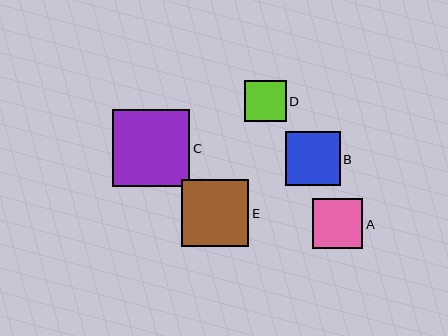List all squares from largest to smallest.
From largest to smallest: C, E, B, A, D.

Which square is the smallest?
Square D is the smallest with a size of approximately 41 pixels.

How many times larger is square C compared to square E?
Square C is approximately 1.2 times the size of square E.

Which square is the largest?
Square C is the largest with a size of approximately 77 pixels.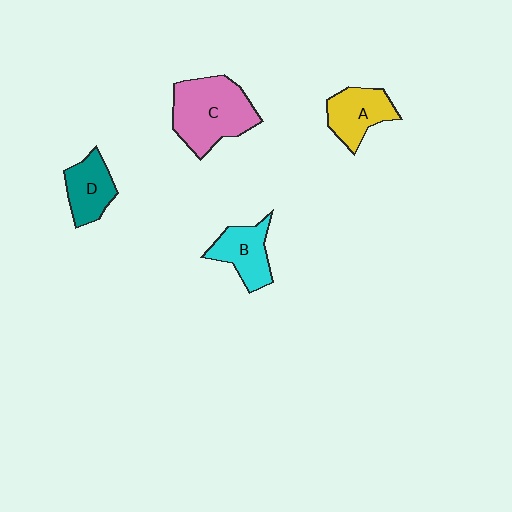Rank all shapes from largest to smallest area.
From largest to smallest: C (pink), A (yellow), B (cyan), D (teal).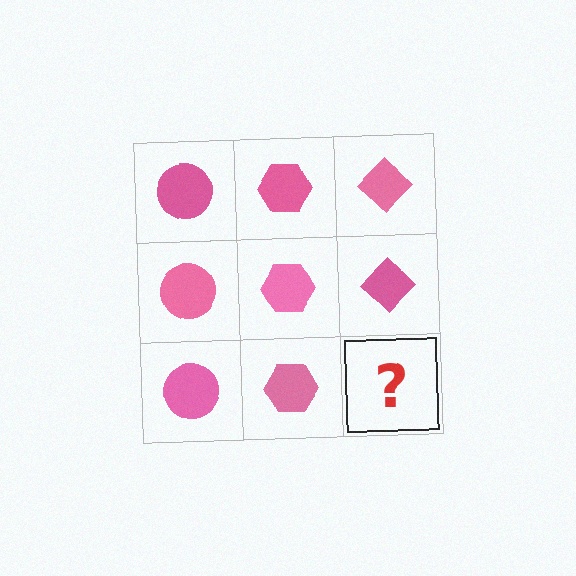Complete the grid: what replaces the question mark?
The question mark should be replaced with a pink diamond.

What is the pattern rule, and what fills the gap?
The rule is that each column has a consistent shape. The gap should be filled with a pink diamond.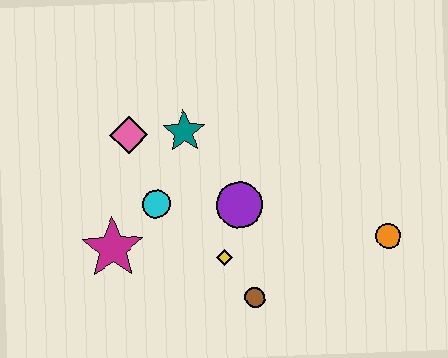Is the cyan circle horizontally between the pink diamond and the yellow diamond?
Yes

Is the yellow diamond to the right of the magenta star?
Yes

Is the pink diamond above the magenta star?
Yes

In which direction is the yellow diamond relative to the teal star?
The yellow diamond is below the teal star.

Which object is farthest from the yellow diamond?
The orange circle is farthest from the yellow diamond.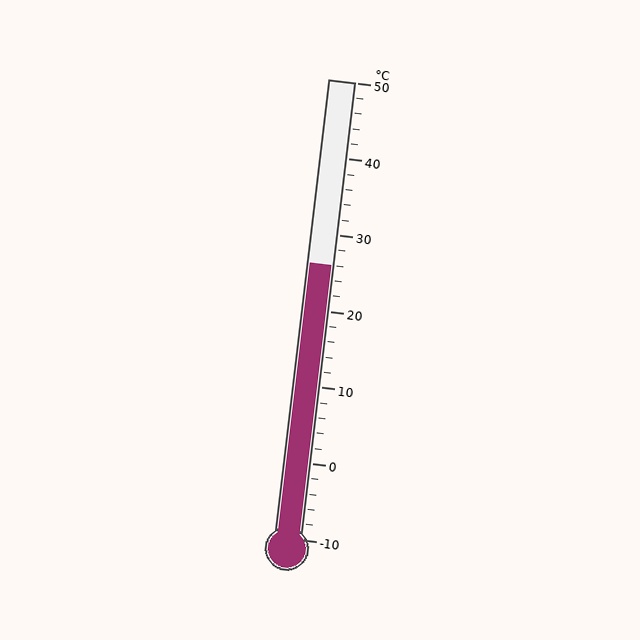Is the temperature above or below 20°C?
The temperature is above 20°C.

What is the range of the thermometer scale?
The thermometer scale ranges from -10°C to 50°C.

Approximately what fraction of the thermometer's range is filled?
The thermometer is filled to approximately 60% of its range.